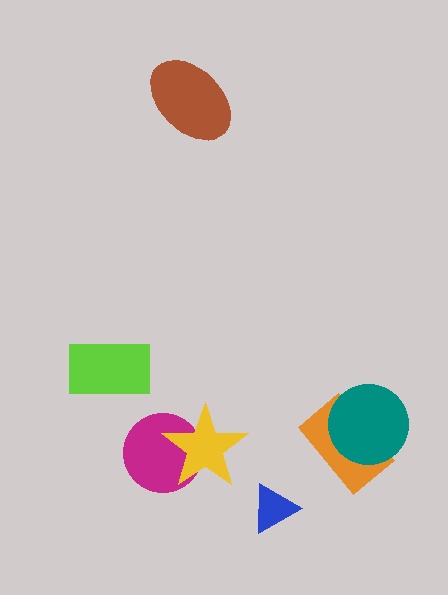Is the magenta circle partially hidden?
Yes, it is partially covered by another shape.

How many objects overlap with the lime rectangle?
0 objects overlap with the lime rectangle.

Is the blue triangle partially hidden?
No, no other shape covers it.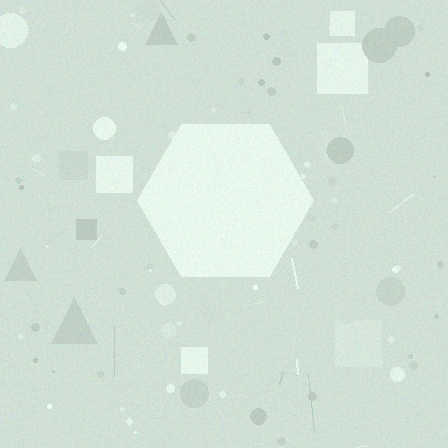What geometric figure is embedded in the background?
A hexagon is embedded in the background.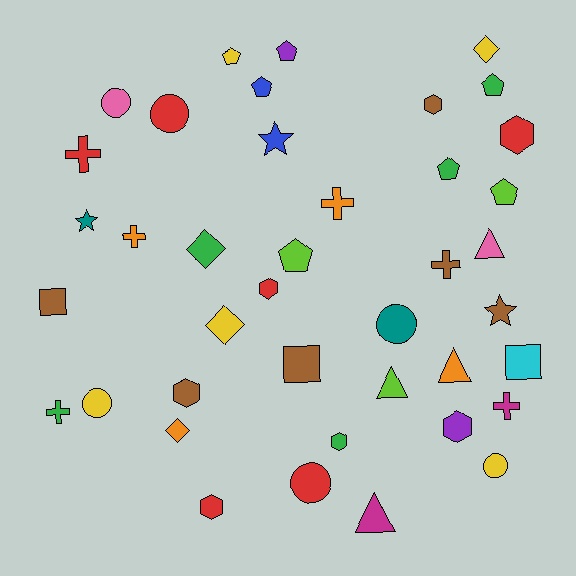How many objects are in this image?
There are 40 objects.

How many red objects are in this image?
There are 6 red objects.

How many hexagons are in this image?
There are 7 hexagons.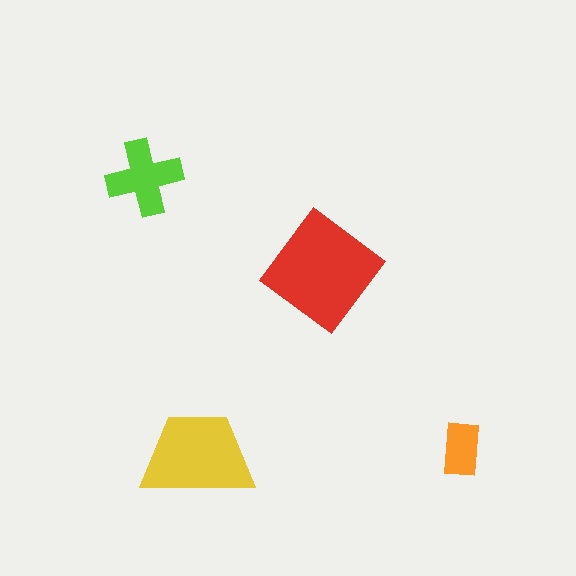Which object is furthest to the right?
The orange rectangle is rightmost.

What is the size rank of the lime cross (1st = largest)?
3rd.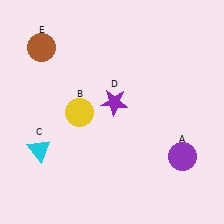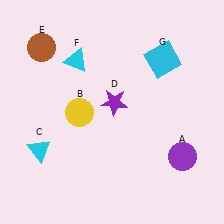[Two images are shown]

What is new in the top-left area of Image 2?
A cyan triangle (F) was added in the top-left area of Image 2.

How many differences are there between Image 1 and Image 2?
There are 2 differences between the two images.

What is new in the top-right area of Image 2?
A cyan square (G) was added in the top-right area of Image 2.